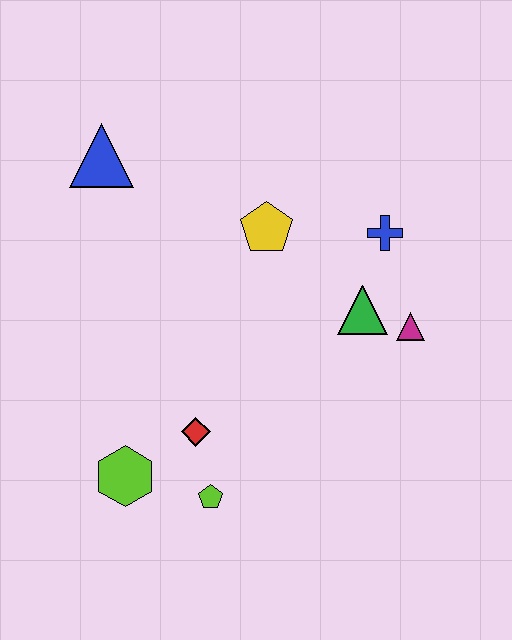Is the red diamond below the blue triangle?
Yes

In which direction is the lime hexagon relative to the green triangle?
The lime hexagon is to the left of the green triangle.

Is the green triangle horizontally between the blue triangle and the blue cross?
Yes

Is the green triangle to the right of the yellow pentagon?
Yes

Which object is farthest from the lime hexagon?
The blue cross is farthest from the lime hexagon.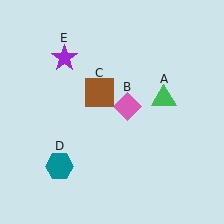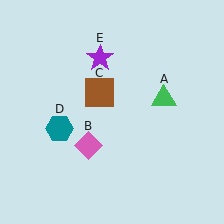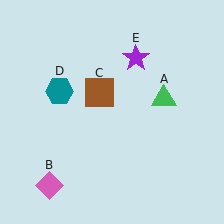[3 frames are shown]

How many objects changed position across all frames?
3 objects changed position: pink diamond (object B), teal hexagon (object D), purple star (object E).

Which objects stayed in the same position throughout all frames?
Green triangle (object A) and brown square (object C) remained stationary.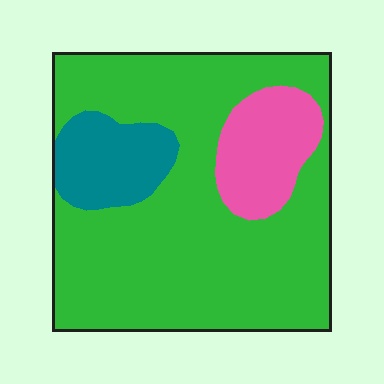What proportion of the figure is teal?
Teal covers about 10% of the figure.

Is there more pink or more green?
Green.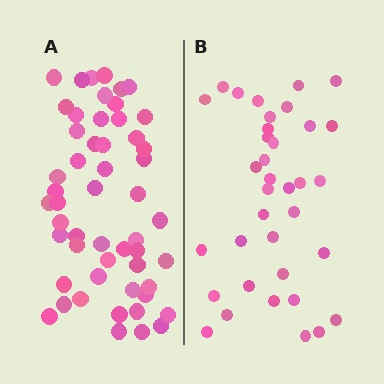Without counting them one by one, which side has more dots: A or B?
Region A (the left region) has more dots.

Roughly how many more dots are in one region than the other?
Region A has approximately 15 more dots than region B.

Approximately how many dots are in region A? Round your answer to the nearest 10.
About 50 dots. (The exact count is 53, which rounds to 50.)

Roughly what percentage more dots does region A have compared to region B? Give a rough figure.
About 45% more.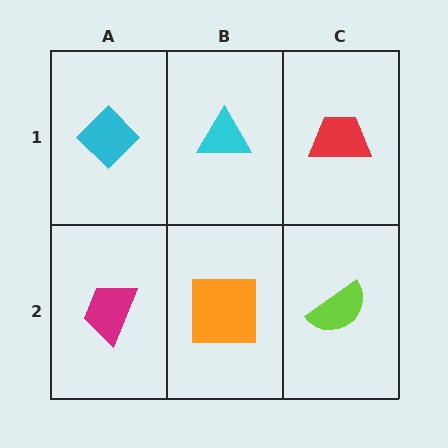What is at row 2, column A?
A magenta trapezoid.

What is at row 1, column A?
A cyan diamond.